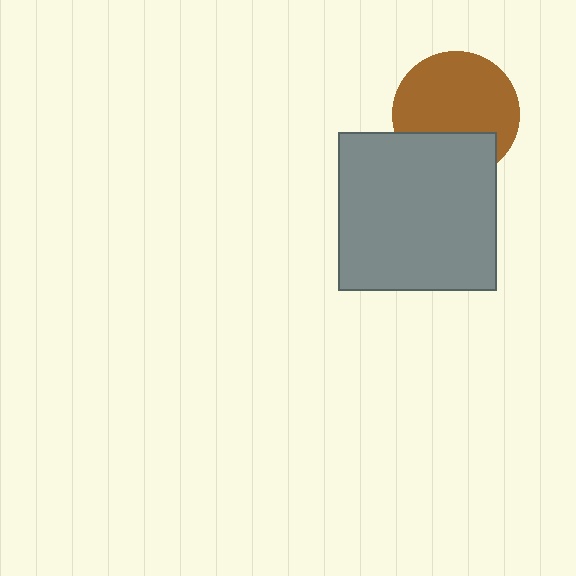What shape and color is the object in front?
The object in front is a gray square.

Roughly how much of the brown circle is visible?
Most of it is visible (roughly 70%).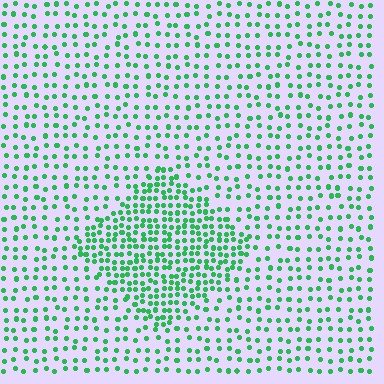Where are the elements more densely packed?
The elements are more densely packed inside the diamond boundary.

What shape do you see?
I see a diamond.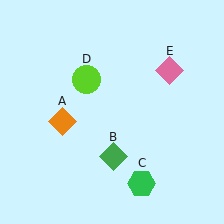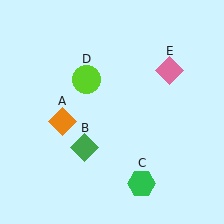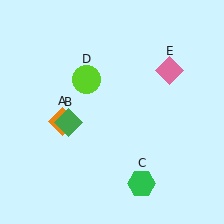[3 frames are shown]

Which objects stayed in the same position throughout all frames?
Orange diamond (object A) and green hexagon (object C) and lime circle (object D) and pink diamond (object E) remained stationary.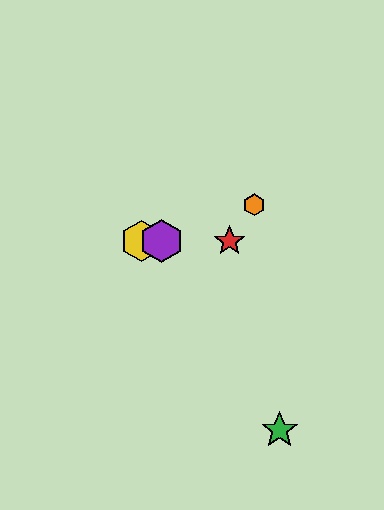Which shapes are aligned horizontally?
The red star, the blue hexagon, the yellow hexagon, the purple hexagon are aligned horizontally.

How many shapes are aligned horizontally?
4 shapes (the red star, the blue hexagon, the yellow hexagon, the purple hexagon) are aligned horizontally.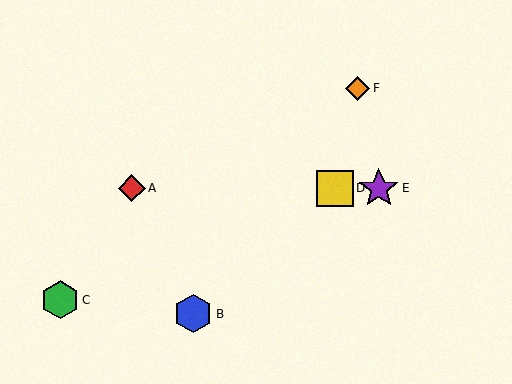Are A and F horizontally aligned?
No, A is at y≈188 and F is at y≈88.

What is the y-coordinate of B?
Object B is at y≈314.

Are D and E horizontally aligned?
Yes, both are at y≈188.